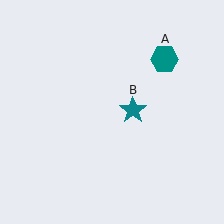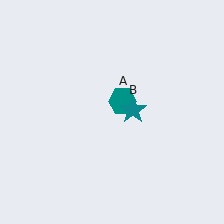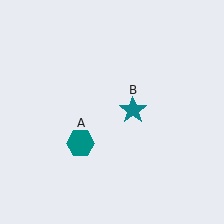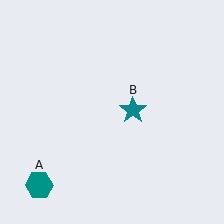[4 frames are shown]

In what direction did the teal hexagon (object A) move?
The teal hexagon (object A) moved down and to the left.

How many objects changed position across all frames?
1 object changed position: teal hexagon (object A).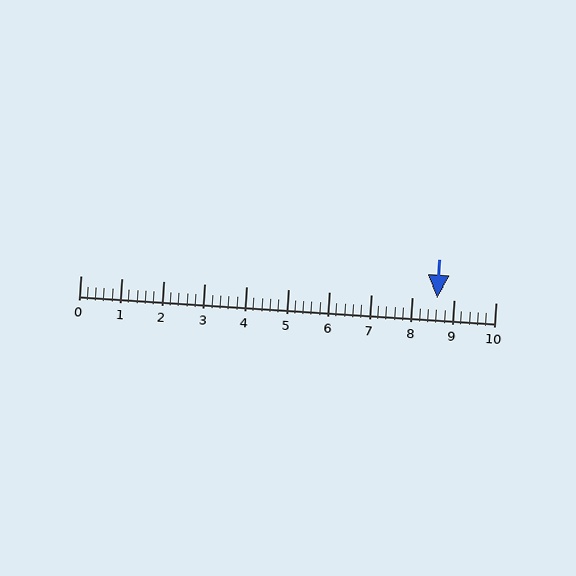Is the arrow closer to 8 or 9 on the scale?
The arrow is closer to 9.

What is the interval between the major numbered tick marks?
The major tick marks are spaced 1 units apart.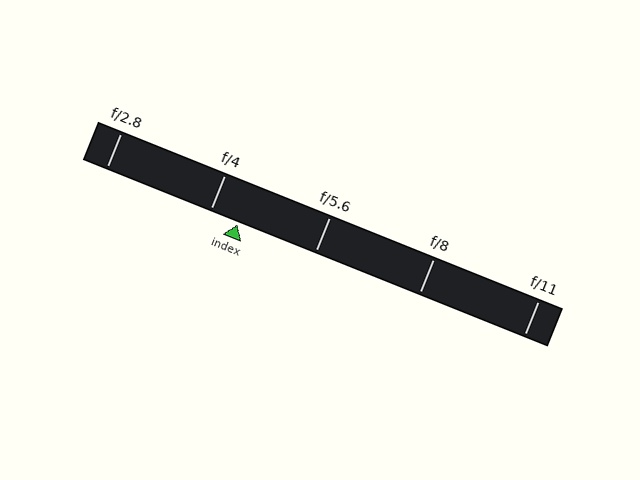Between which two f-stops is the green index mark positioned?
The index mark is between f/4 and f/5.6.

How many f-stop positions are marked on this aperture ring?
There are 5 f-stop positions marked.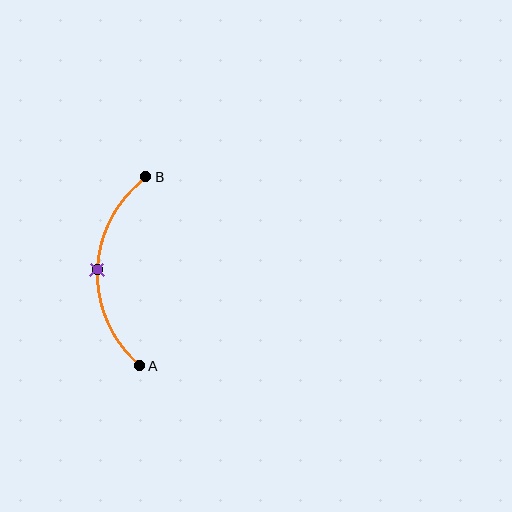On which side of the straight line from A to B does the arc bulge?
The arc bulges to the left of the straight line connecting A and B.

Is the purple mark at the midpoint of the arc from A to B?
Yes. The purple mark lies on the arc at equal arc-length from both A and B — it is the arc midpoint.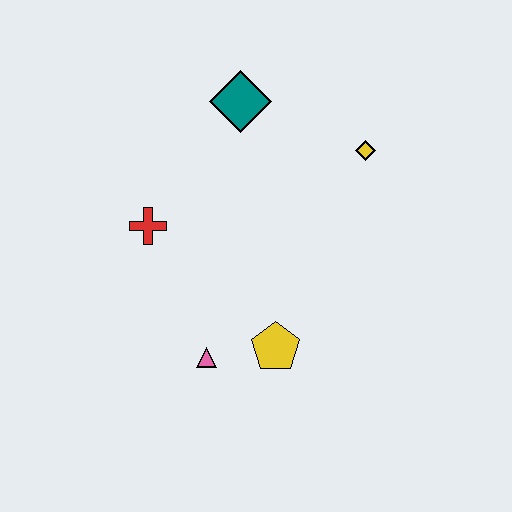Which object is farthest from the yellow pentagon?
The teal diamond is farthest from the yellow pentagon.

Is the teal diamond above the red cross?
Yes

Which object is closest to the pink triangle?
The yellow pentagon is closest to the pink triangle.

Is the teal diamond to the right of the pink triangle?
Yes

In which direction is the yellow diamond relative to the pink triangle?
The yellow diamond is above the pink triangle.